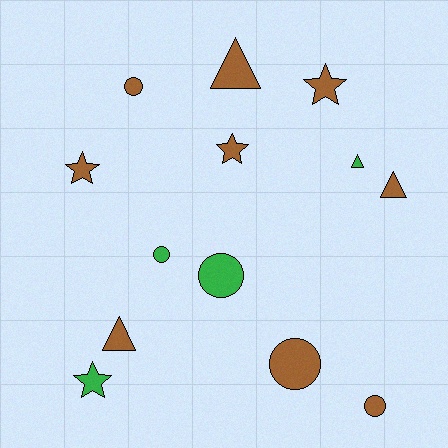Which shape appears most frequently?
Circle, with 5 objects.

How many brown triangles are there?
There are 3 brown triangles.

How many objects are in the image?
There are 13 objects.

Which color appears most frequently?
Brown, with 9 objects.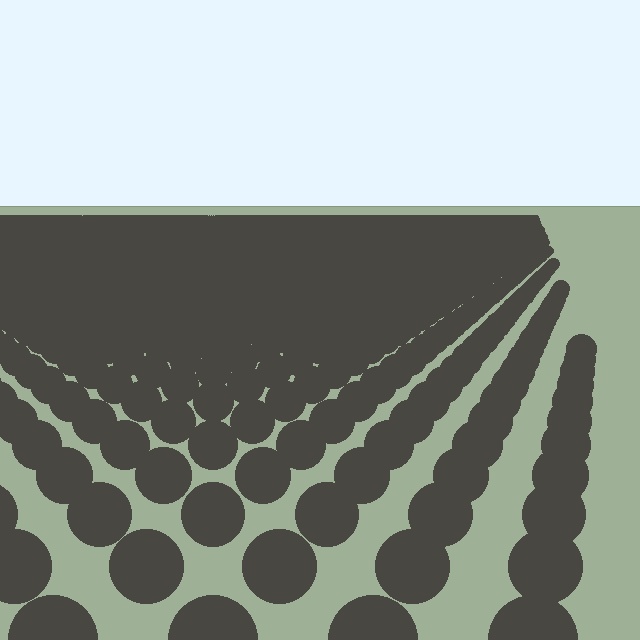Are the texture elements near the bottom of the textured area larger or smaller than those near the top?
Larger. Near the bottom, elements are closer to the viewer and appear at a bigger on-screen size.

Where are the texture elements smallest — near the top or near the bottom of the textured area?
Near the top.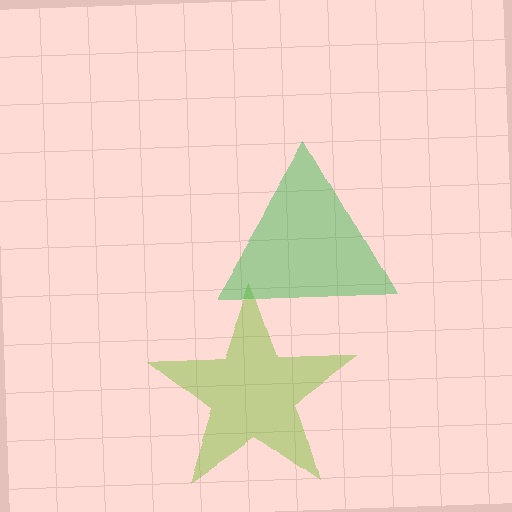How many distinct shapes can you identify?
There are 2 distinct shapes: a lime star, a green triangle.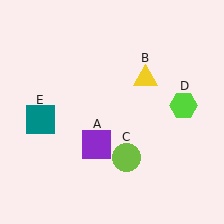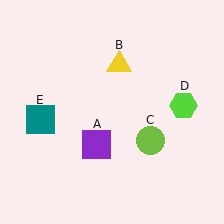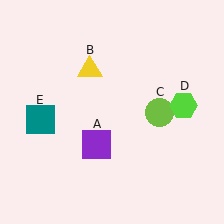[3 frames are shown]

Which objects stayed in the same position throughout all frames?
Purple square (object A) and lime hexagon (object D) and teal square (object E) remained stationary.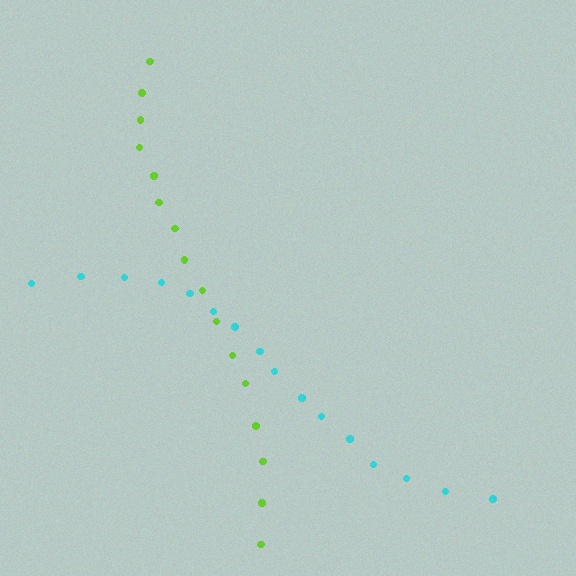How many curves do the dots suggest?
There are 2 distinct paths.